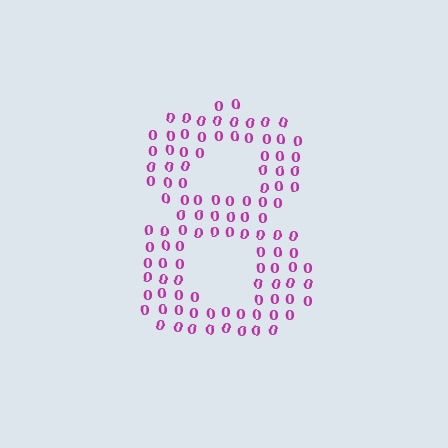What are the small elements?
The small elements are digit 0's.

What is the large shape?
The large shape is the digit 8.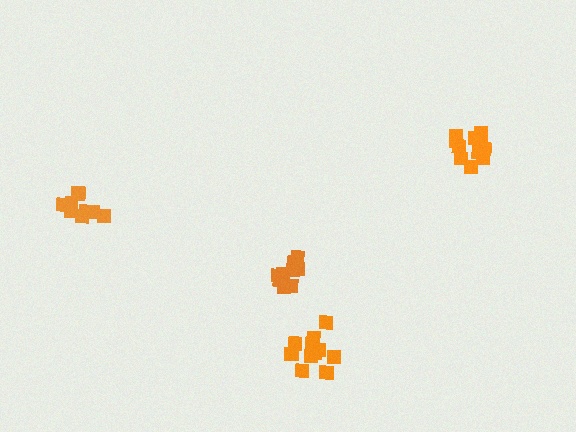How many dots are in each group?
Group 1: 11 dots, Group 2: 9 dots, Group 3: 11 dots, Group 4: 9 dots (40 total).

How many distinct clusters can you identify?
There are 4 distinct clusters.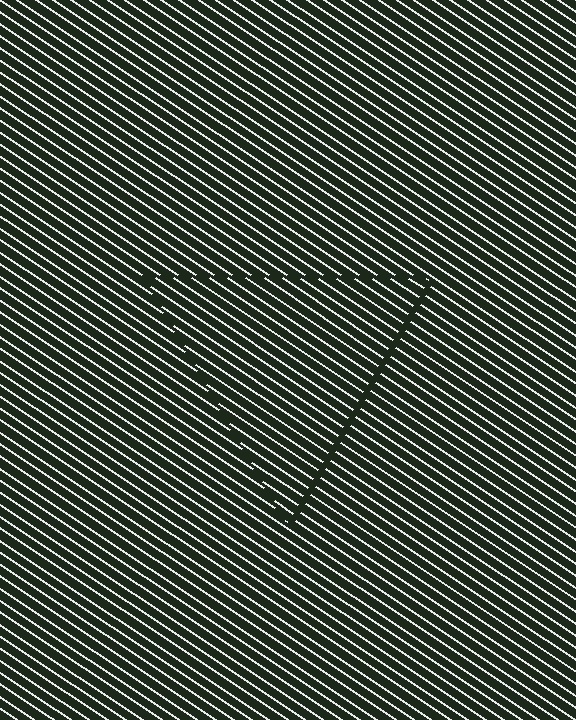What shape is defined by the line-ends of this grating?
An illusory triangle. The interior of the shape contains the same grating, shifted by half a period — the contour is defined by the phase discontinuity where line-ends from the inner and outer gratings abut.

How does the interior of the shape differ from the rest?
The interior of the shape contains the same grating, shifted by half a period — the contour is defined by the phase discontinuity where line-ends from the inner and outer gratings abut.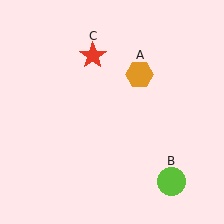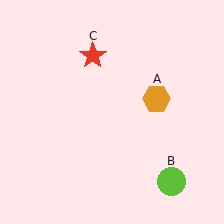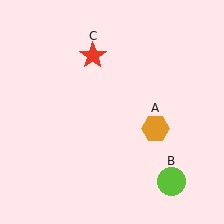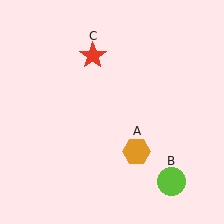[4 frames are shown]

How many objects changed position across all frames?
1 object changed position: orange hexagon (object A).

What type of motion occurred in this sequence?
The orange hexagon (object A) rotated clockwise around the center of the scene.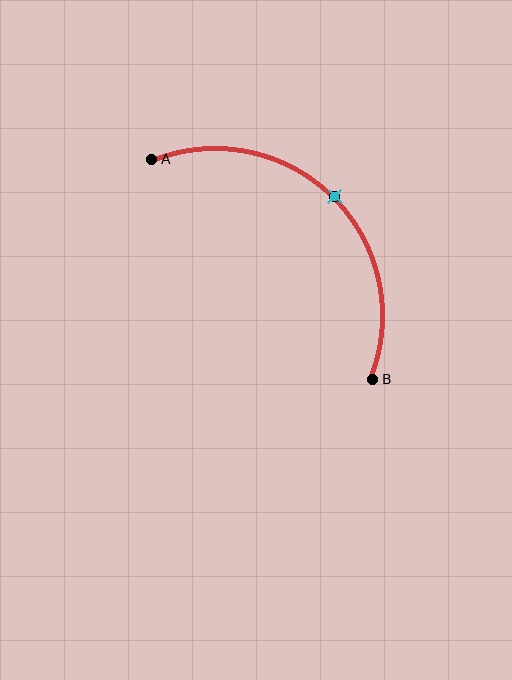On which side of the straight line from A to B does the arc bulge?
The arc bulges above and to the right of the straight line connecting A and B.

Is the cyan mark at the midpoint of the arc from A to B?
Yes. The cyan mark lies on the arc at equal arc-length from both A and B — it is the arc midpoint.